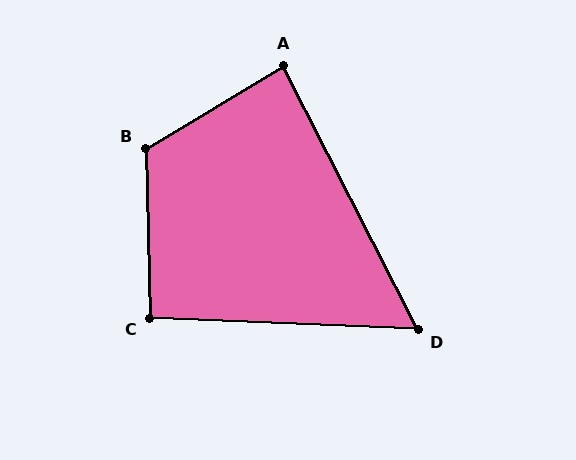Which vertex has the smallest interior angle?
D, at approximately 61 degrees.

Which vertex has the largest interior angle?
B, at approximately 119 degrees.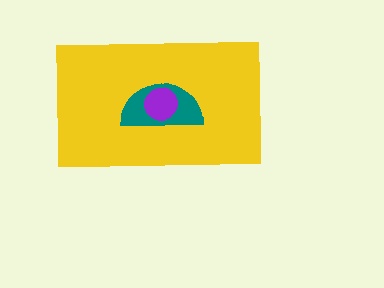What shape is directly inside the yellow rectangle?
The teal semicircle.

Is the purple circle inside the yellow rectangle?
Yes.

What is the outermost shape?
The yellow rectangle.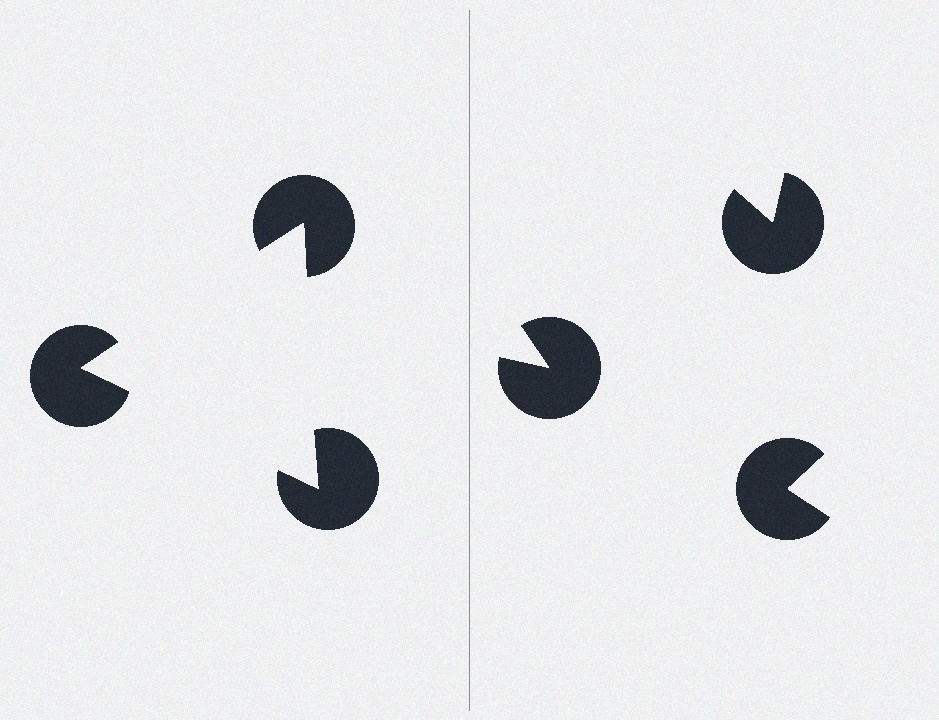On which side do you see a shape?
An illusory triangle appears on the left side. On the right side the wedge cuts are rotated, so no coherent shape forms.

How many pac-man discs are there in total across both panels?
6 — 3 on each side.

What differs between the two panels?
The pac-man discs are positioned identically on both sides; only the wedge orientations differ. On the left they align to a triangle; on the right they are misaligned.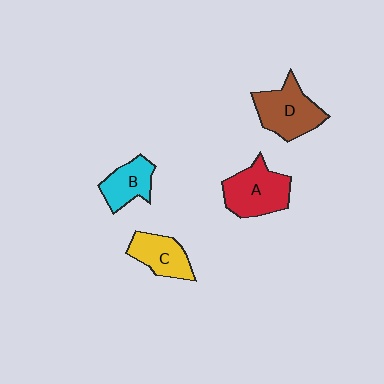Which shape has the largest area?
Shape A (red).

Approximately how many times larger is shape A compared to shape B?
Approximately 1.5 times.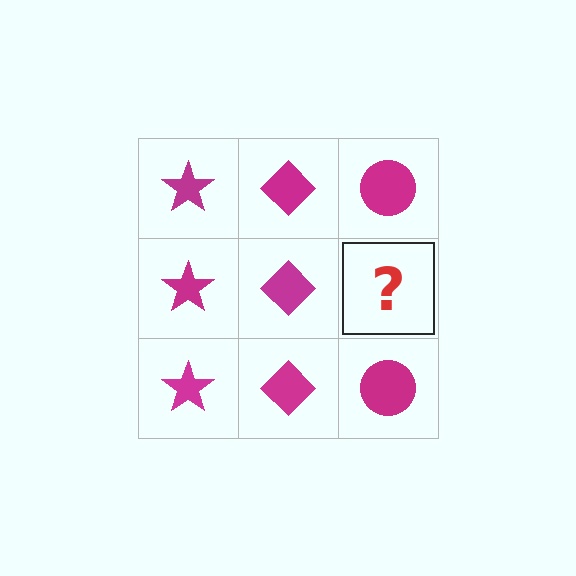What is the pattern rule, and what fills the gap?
The rule is that each column has a consistent shape. The gap should be filled with a magenta circle.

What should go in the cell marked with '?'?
The missing cell should contain a magenta circle.